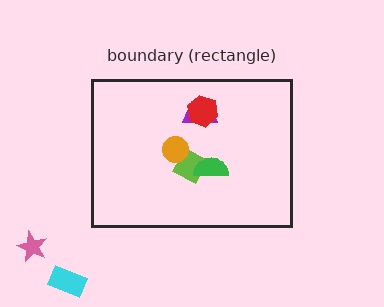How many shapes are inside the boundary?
5 inside, 2 outside.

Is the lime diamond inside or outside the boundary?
Inside.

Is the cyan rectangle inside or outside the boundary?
Outside.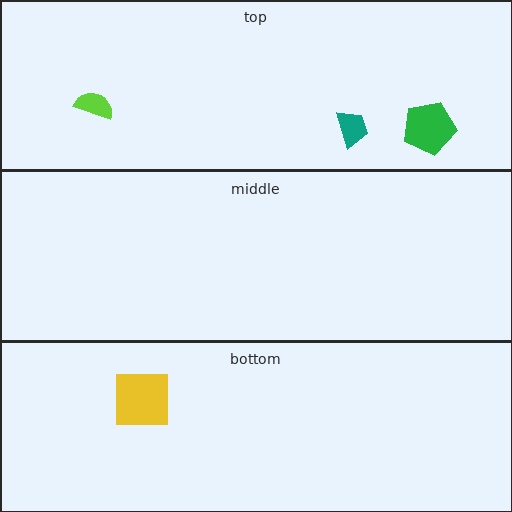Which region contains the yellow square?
The bottom region.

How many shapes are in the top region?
3.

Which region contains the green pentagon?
The top region.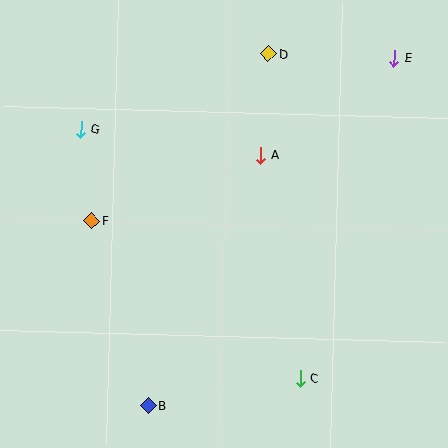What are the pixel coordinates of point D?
Point D is at (268, 54).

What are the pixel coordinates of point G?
Point G is at (81, 129).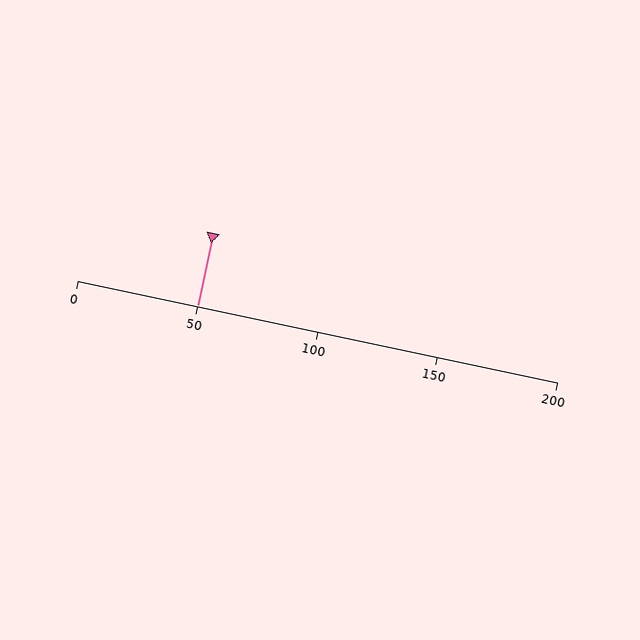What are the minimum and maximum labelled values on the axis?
The axis runs from 0 to 200.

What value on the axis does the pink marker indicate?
The marker indicates approximately 50.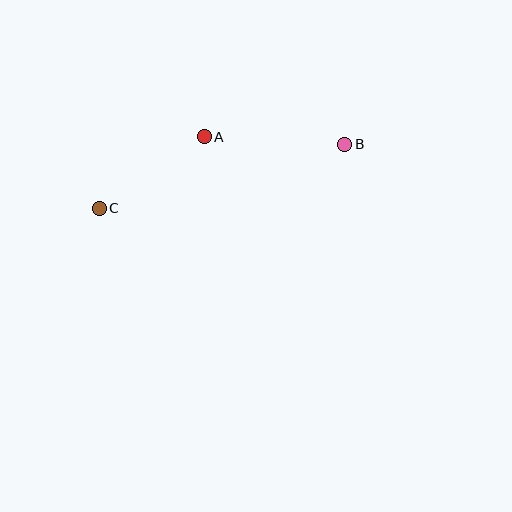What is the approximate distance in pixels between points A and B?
The distance between A and B is approximately 141 pixels.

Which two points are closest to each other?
Points A and C are closest to each other.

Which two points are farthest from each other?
Points B and C are farthest from each other.